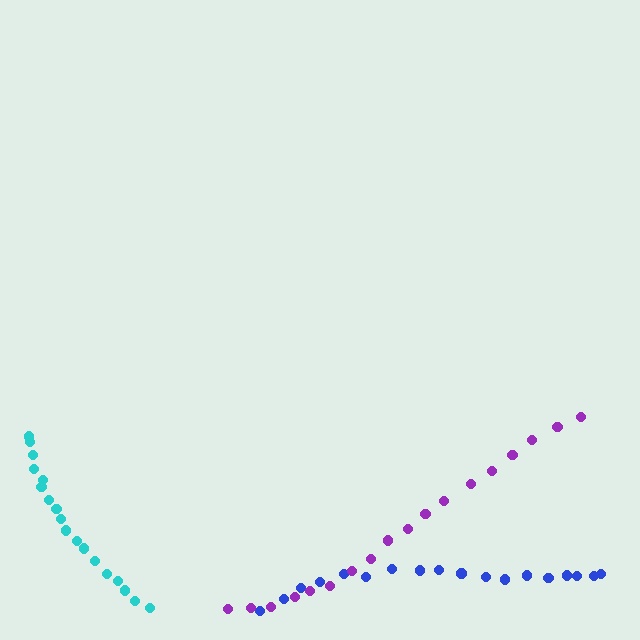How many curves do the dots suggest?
There are 3 distinct paths.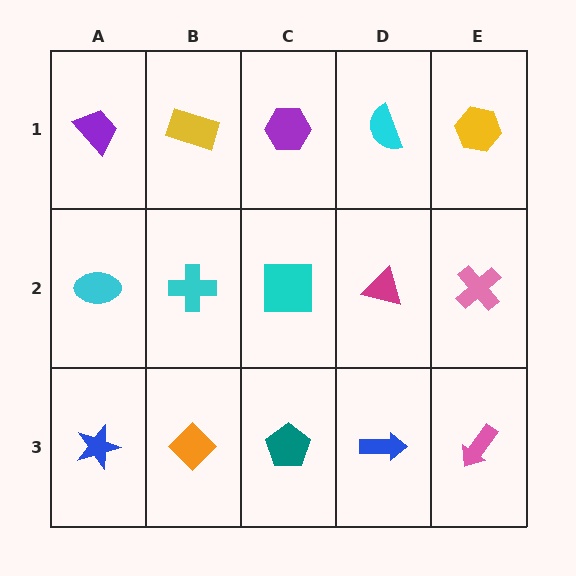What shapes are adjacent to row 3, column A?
A cyan ellipse (row 2, column A), an orange diamond (row 3, column B).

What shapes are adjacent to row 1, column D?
A magenta triangle (row 2, column D), a purple hexagon (row 1, column C), a yellow hexagon (row 1, column E).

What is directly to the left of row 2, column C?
A cyan cross.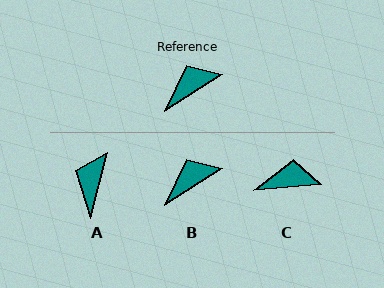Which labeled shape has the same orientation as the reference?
B.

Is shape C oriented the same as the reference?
No, it is off by about 27 degrees.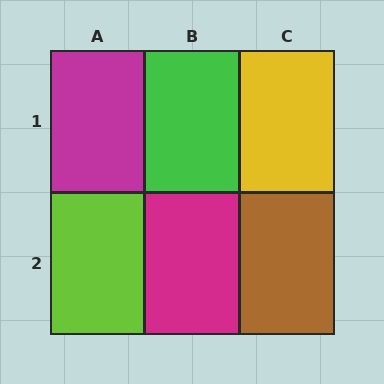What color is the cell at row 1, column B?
Green.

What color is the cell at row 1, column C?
Yellow.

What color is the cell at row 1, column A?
Magenta.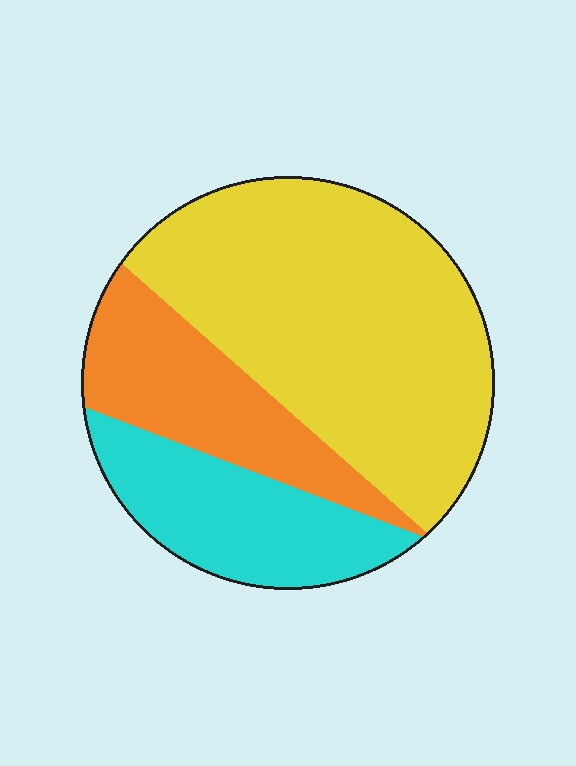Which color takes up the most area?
Yellow, at roughly 55%.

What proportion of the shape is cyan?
Cyan takes up about one fifth (1/5) of the shape.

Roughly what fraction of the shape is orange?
Orange takes up about one fifth (1/5) of the shape.